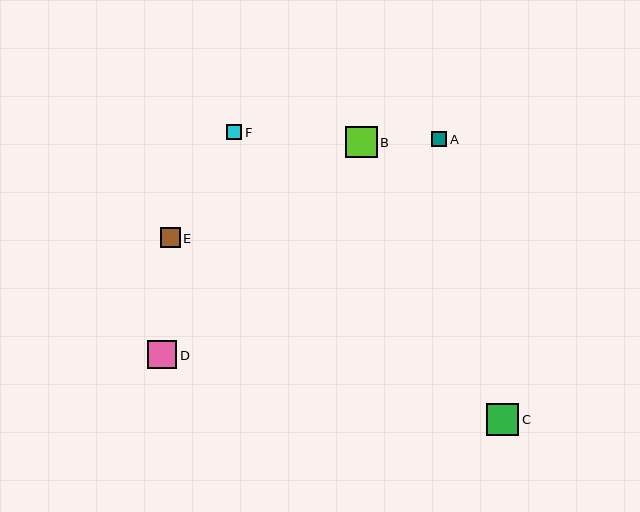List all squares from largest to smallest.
From largest to smallest: C, B, D, E, F, A.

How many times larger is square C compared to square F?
Square C is approximately 2.1 times the size of square F.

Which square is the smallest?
Square A is the smallest with a size of approximately 15 pixels.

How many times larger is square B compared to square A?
Square B is approximately 2.0 times the size of square A.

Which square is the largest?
Square C is the largest with a size of approximately 32 pixels.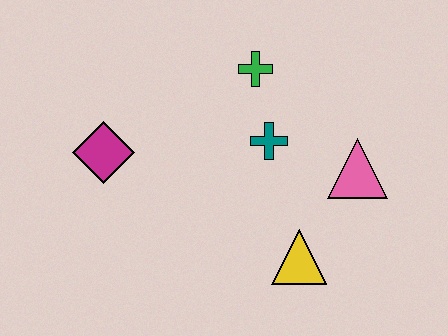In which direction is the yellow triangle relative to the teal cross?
The yellow triangle is below the teal cross.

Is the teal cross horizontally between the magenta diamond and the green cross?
No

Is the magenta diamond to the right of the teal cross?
No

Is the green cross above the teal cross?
Yes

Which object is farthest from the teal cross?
The magenta diamond is farthest from the teal cross.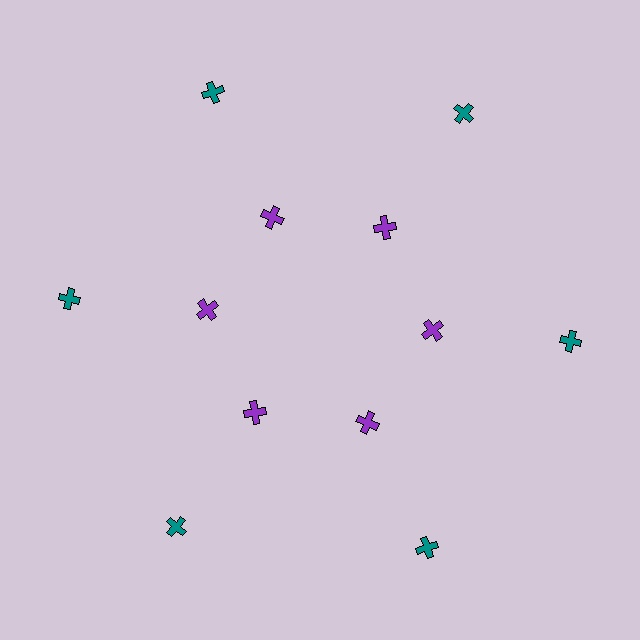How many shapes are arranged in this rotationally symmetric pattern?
There are 12 shapes, arranged in 6 groups of 2.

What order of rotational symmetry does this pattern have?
This pattern has 6-fold rotational symmetry.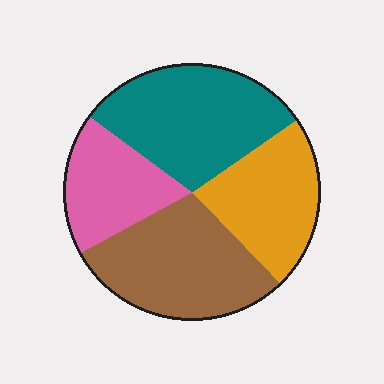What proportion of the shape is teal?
Teal covers around 30% of the shape.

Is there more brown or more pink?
Brown.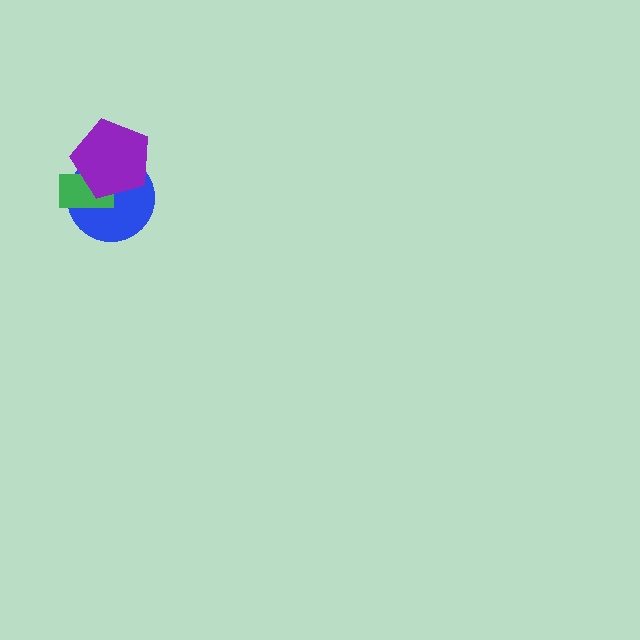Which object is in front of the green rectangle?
The purple pentagon is in front of the green rectangle.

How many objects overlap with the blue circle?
2 objects overlap with the blue circle.